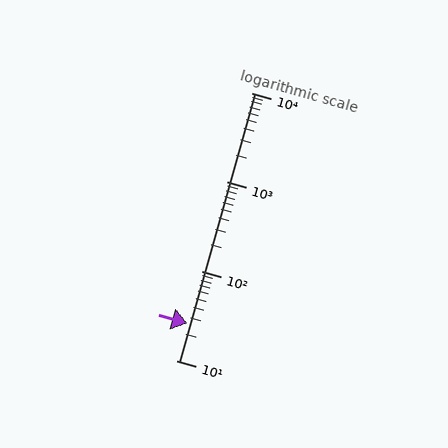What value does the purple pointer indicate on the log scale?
The pointer indicates approximately 26.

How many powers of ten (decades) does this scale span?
The scale spans 3 decades, from 10 to 10000.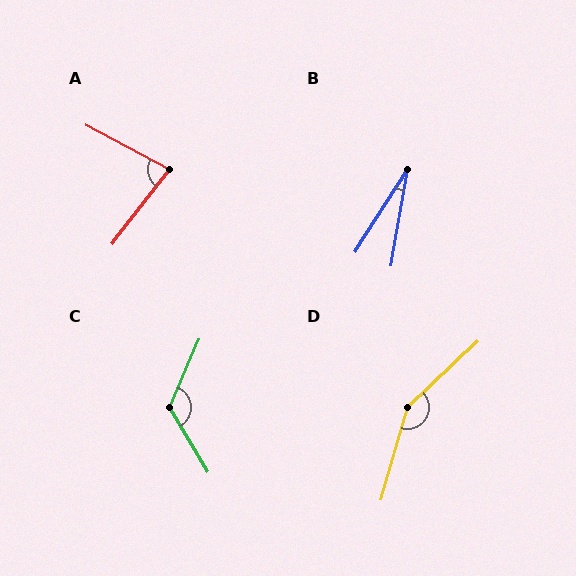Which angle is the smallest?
B, at approximately 22 degrees.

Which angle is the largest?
D, at approximately 149 degrees.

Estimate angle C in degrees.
Approximately 126 degrees.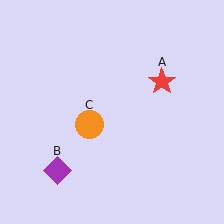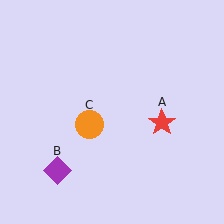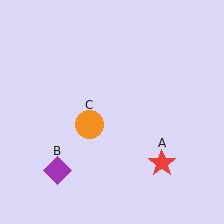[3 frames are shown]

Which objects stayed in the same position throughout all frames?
Purple diamond (object B) and orange circle (object C) remained stationary.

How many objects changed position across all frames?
1 object changed position: red star (object A).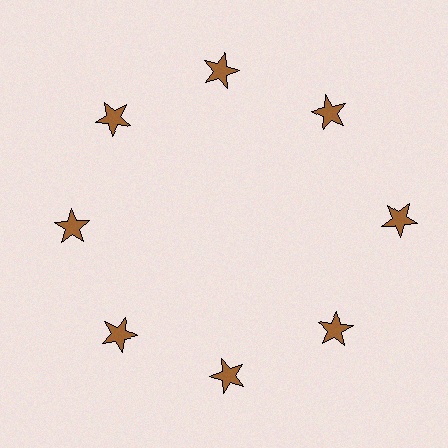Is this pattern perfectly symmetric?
No. The 8 brown stars are arranged in a ring, but one element near the 3 o'clock position is pushed outward from the center, breaking the 8-fold rotational symmetry.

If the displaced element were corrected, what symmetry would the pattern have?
It would have 8-fold rotational symmetry — the pattern would map onto itself every 45 degrees.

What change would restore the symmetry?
The symmetry would be restored by moving it inward, back onto the ring so that all 8 stars sit at equal angles and equal distance from the center.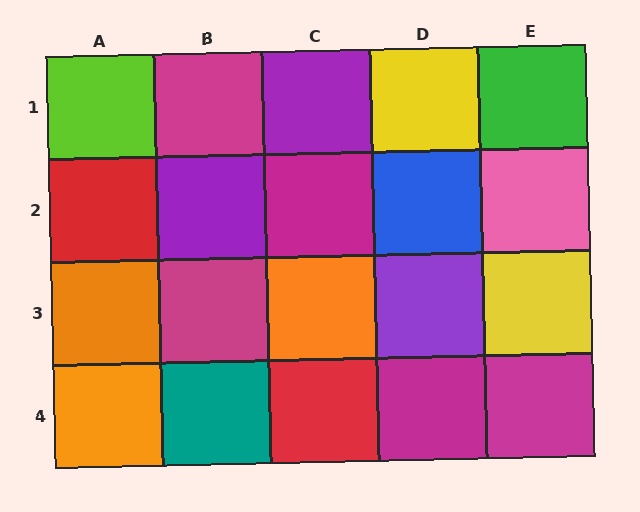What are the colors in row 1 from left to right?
Lime, magenta, purple, yellow, green.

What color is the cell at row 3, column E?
Yellow.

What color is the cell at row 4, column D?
Magenta.